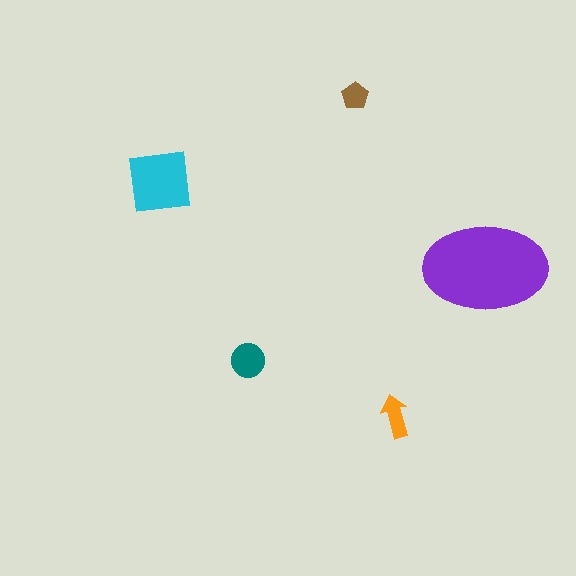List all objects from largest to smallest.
The purple ellipse, the cyan square, the teal circle, the orange arrow, the brown pentagon.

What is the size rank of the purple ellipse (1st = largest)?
1st.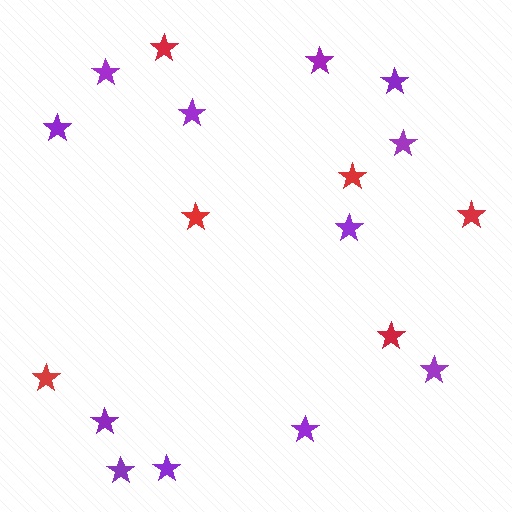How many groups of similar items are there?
There are 2 groups: one group of purple stars (12) and one group of red stars (6).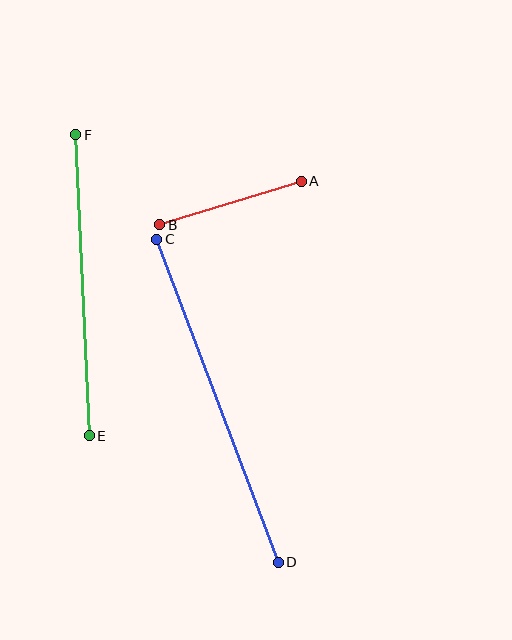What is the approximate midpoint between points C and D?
The midpoint is at approximately (217, 401) pixels.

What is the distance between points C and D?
The distance is approximately 345 pixels.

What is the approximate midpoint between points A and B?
The midpoint is at approximately (231, 203) pixels.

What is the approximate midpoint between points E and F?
The midpoint is at approximately (82, 285) pixels.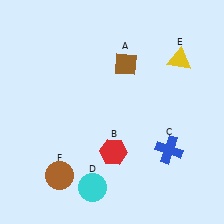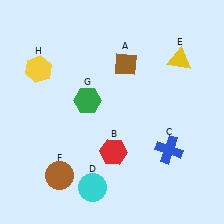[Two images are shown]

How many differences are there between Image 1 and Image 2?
There are 2 differences between the two images.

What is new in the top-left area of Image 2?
A yellow hexagon (H) was added in the top-left area of Image 2.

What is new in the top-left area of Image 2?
A green hexagon (G) was added in the top-left area of Image 2.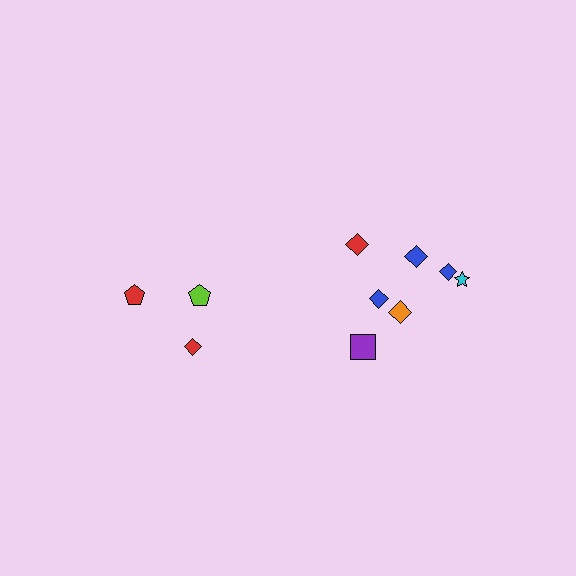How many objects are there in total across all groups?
There are 10 objects.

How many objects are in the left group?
There are 3 objects.